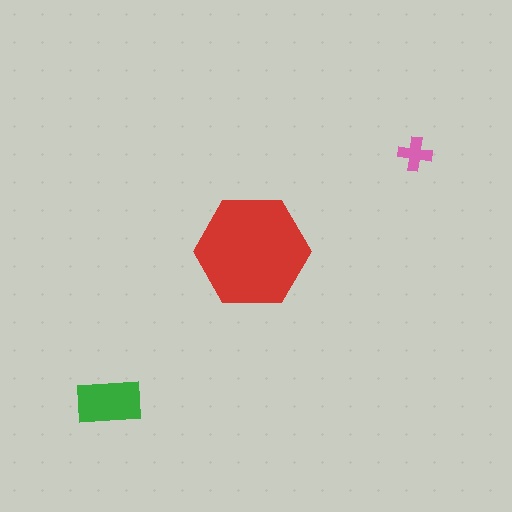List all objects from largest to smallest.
The red hexagon, the green rectangle, the pink cross.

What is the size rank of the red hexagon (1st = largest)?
1st.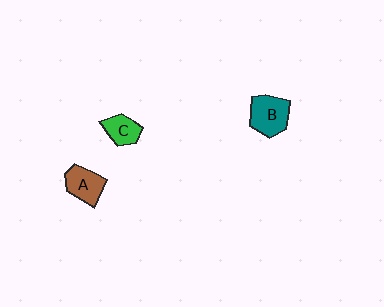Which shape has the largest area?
Shape B (teal).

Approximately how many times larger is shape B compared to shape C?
Approximately 1.5 times.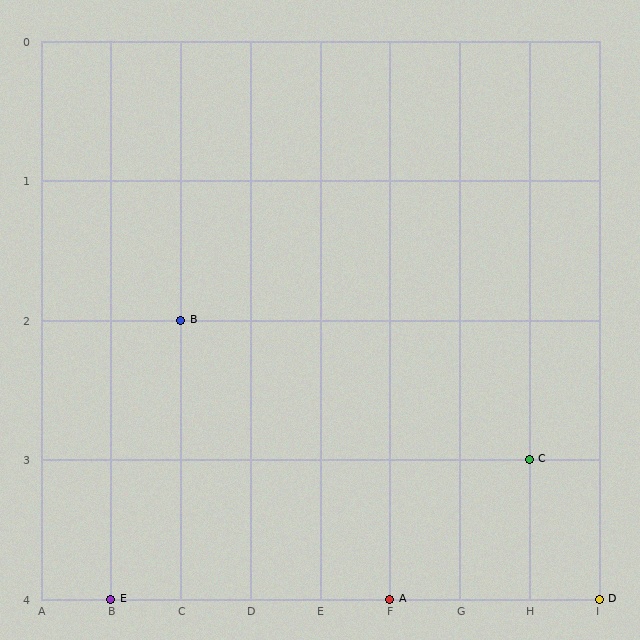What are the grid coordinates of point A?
Point A is at grid coordinates (F, 4).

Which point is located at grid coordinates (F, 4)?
Point A is at (F, 4).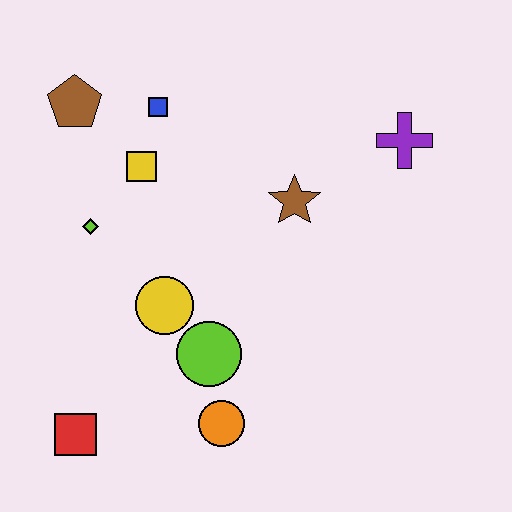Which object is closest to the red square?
The orange circle is closest to the red square.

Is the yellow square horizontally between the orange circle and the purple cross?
No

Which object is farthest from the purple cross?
The red square is farthest from the purple cross.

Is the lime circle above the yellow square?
No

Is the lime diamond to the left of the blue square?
Yes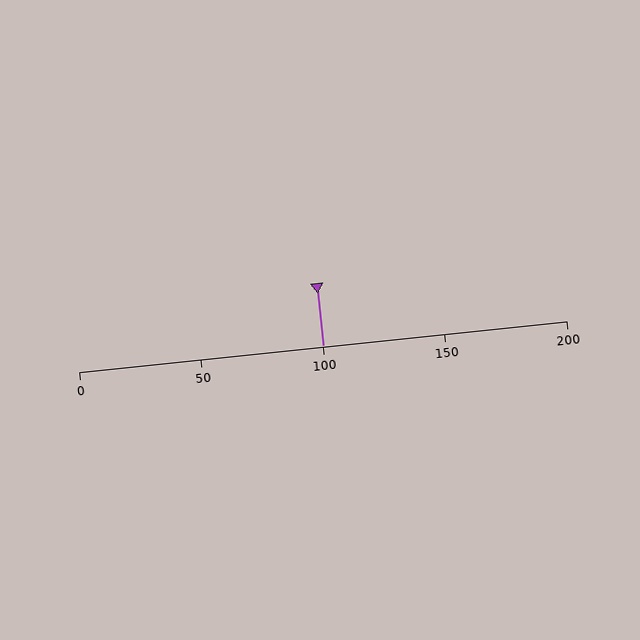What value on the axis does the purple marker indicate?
The marker indicates approximately 100.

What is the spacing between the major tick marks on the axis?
The major ticks are spaced 50 apart.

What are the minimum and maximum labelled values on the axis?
The axis runs from 0 to 200.